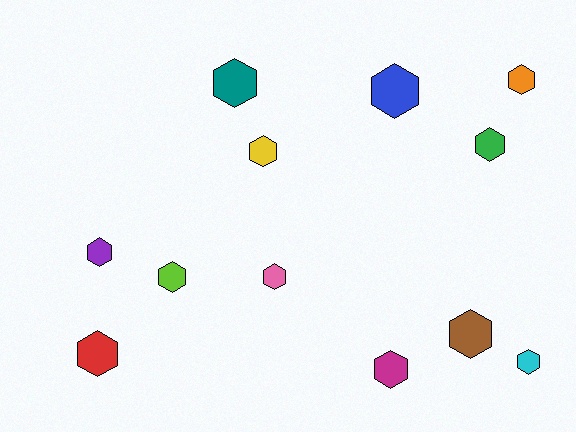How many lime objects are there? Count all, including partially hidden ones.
There is 1 lime object.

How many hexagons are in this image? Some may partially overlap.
There are 12 hexagons.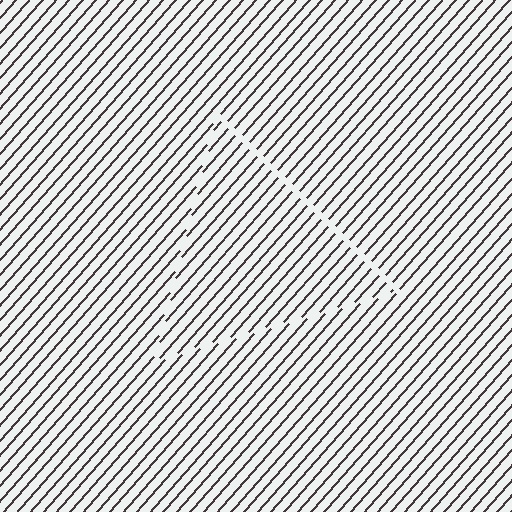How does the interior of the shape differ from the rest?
The interior of the shape contains the same grating, shifted by half a period — the contour is defined by the phase discontinuity where line-ends from the inner and outer gratings abut.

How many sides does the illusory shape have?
3 sides — the line-ends trace a triangle.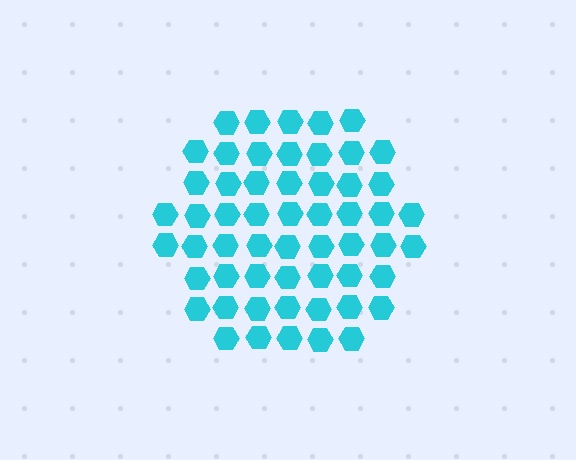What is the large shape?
The large shape is a hexagon.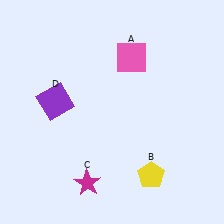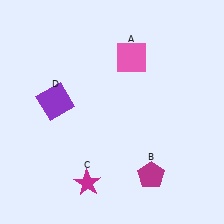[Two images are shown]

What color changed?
The pentagon (B) changed from yellow in Image 1 to magenta in Image 2.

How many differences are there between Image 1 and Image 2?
There is 1 difference between the two images.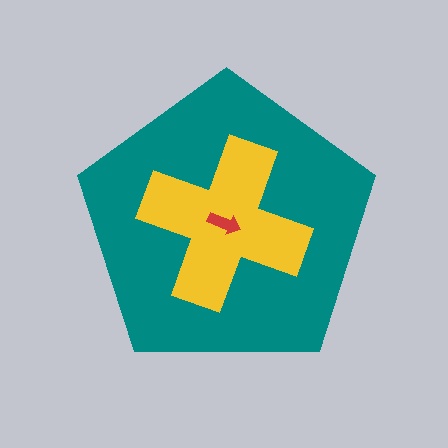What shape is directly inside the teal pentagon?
The yellow cross.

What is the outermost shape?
The teal pentagon.